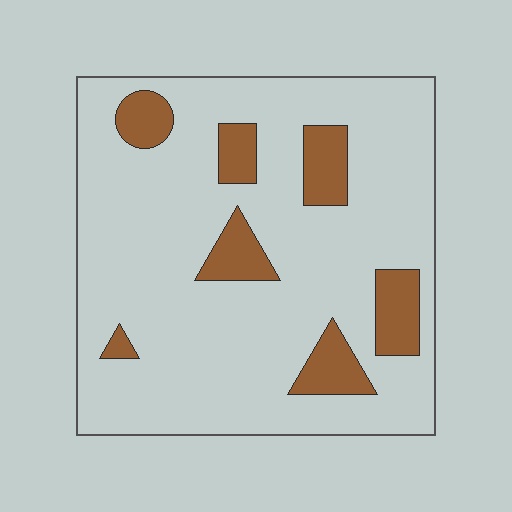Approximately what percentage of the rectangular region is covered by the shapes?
Approximately 15%.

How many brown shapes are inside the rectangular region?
7.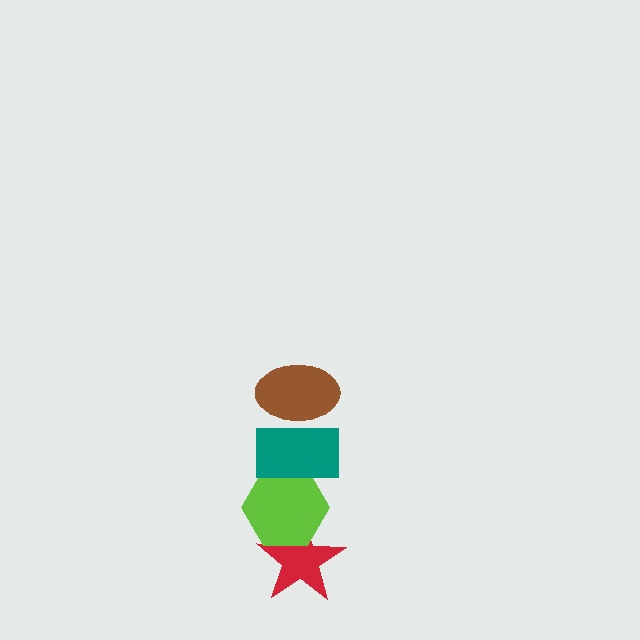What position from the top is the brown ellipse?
The brown ellipse is 1st from the top.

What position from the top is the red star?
The red star is 4th from the top.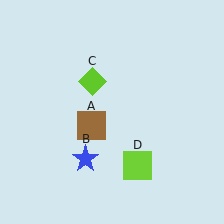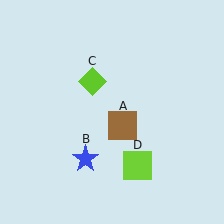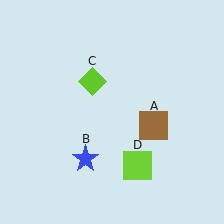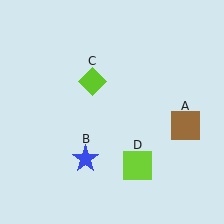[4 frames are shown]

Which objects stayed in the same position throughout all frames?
Blue star (object B) and lime diamond (object C) and lime square (object D) remained stationary.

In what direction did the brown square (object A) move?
The brown square (object A) moved right.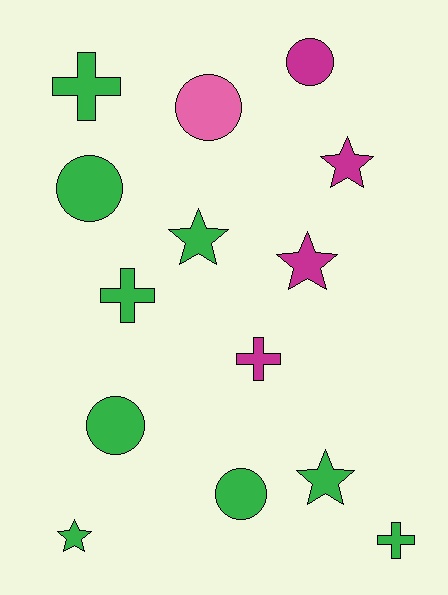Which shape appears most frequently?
Star, with 5 objects.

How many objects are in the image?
There are 14 objects.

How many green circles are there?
There are 3 green circles.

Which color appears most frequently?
Green, with 9 objects.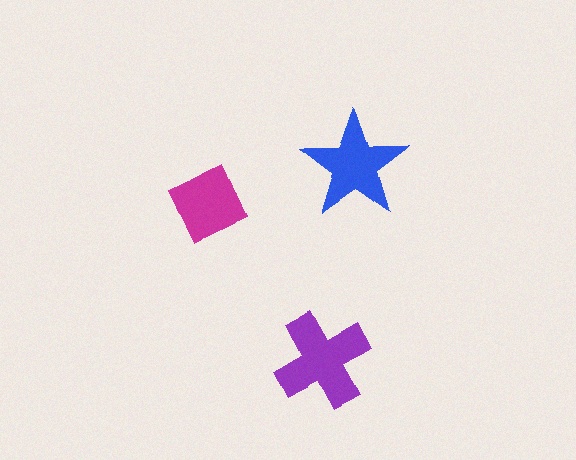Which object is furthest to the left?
The magenta diamond is leftmost.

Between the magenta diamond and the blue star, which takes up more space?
The blue star.